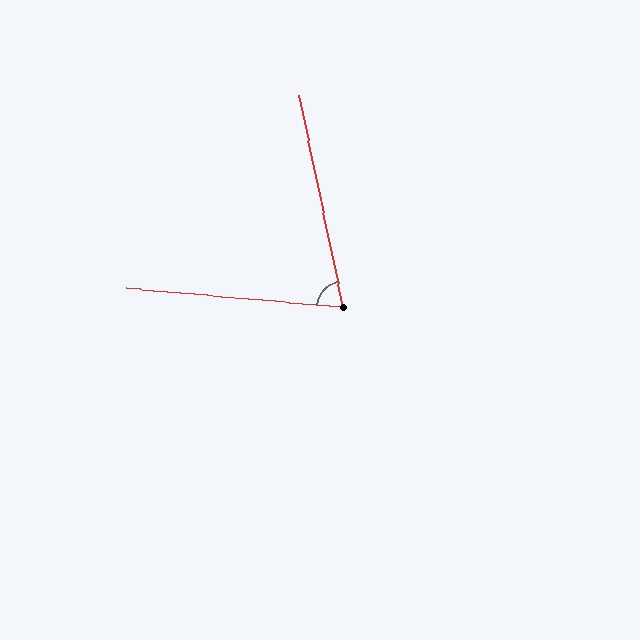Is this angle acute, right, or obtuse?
It is acute.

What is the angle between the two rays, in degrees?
Approximately 73 degrees.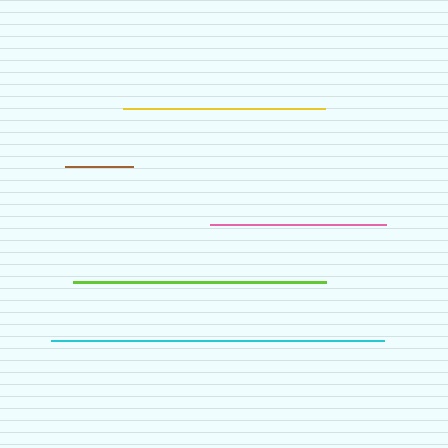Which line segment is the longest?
The cyan line is the longest at approximately 333 pixels.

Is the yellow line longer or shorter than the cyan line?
The cyan line is longer than the yellow line.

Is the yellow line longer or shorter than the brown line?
The yellow line is longer than the brown line.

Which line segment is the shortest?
The brown line is the shortest at approximately 68 pixels.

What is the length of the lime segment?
The lime segment is approximately 253 pixels long.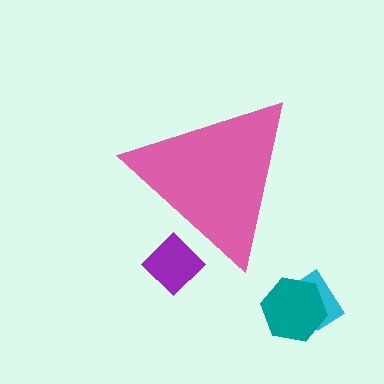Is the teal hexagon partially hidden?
No, the teal hexagon is fully visible.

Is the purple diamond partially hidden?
Yes, the purple diamond is partially hidden behind the pink triangle.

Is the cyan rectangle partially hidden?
No, the cyan rectangle is fully visible.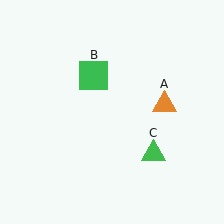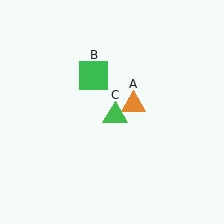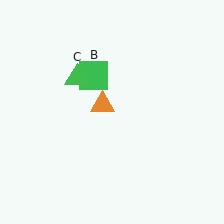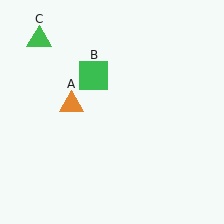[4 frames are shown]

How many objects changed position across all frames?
2 objects changed position: orange triangle (object A), green triangle (object C).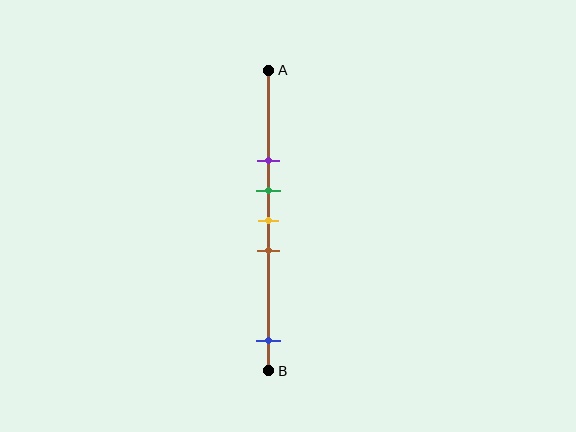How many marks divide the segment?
There are 5 marks dividing the segment.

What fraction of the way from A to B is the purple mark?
The purple mark is approximately 30% (0.3) of the way from A to B.